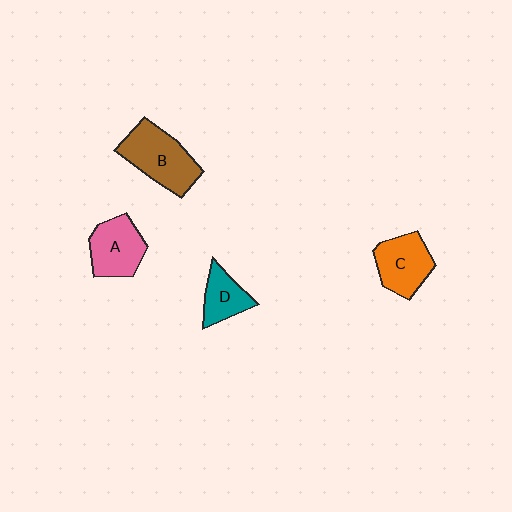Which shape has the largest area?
Shape B (brown).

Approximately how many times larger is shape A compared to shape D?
Approximately 1.4 times.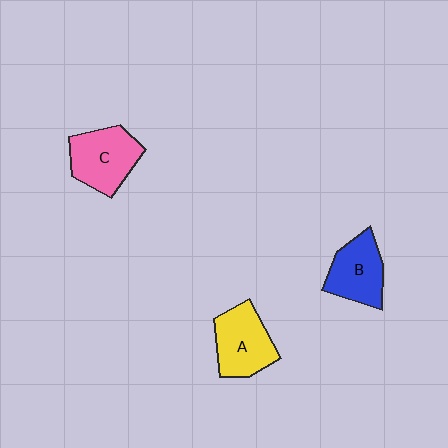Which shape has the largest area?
Shape C (pink).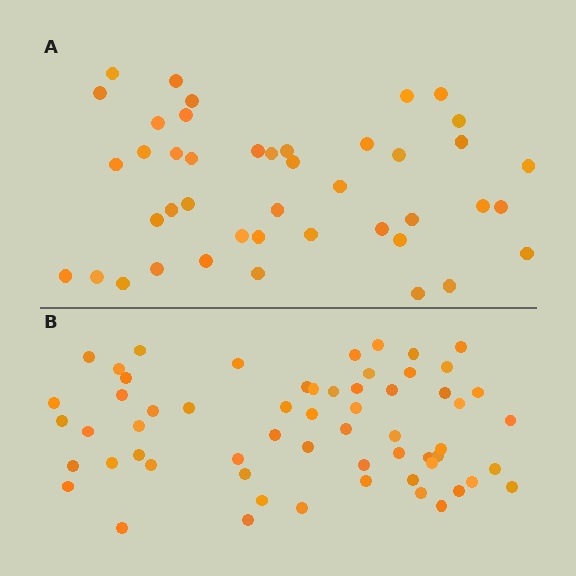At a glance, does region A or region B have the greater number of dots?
Region B (the bottom region) has more dots.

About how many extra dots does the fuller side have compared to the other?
Region B has approximately 15 more dots than region A.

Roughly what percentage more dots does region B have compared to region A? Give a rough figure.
About 40% more.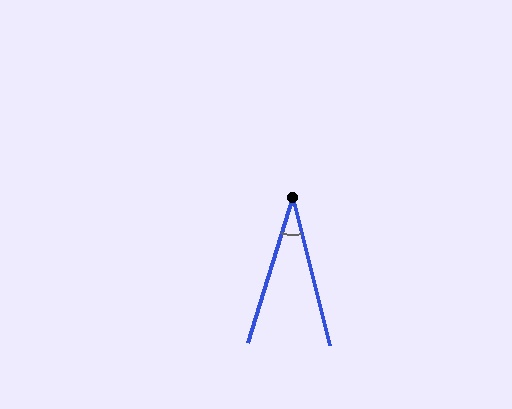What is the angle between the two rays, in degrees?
Approximately 31 degrees.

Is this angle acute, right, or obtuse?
It is acute.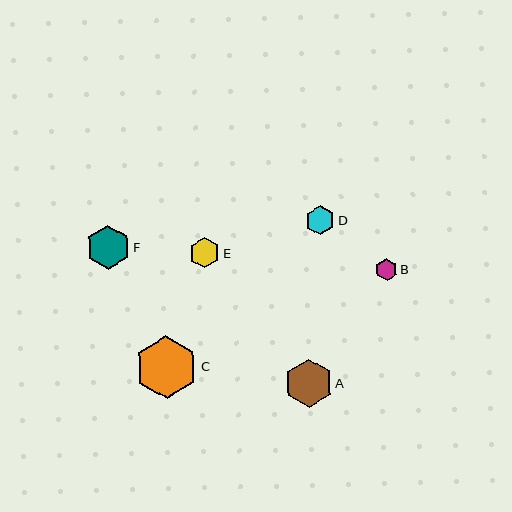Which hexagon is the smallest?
Hexagon B is the smallest with a size of approximately 22 pixels.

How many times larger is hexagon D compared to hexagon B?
Hexagon D is approximately 1.3 times the size of hexagon B.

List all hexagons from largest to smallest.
From largest to smallest: C, A, F, E, D, B.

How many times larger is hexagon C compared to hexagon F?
Hexagon C is approximately 1.4 times the size of hexagon F.